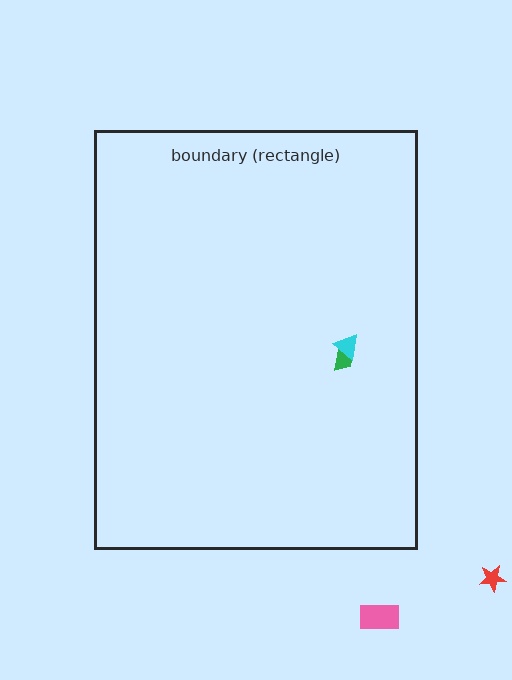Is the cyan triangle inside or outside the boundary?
Inside.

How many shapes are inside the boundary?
2 inside, 2 outside.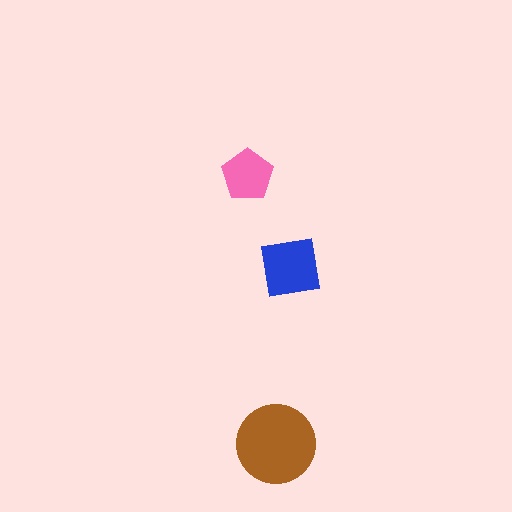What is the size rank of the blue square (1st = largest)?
2nd.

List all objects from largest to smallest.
The brown circle, the blue square, the pink pentagon.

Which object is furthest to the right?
The blue square is rightmost.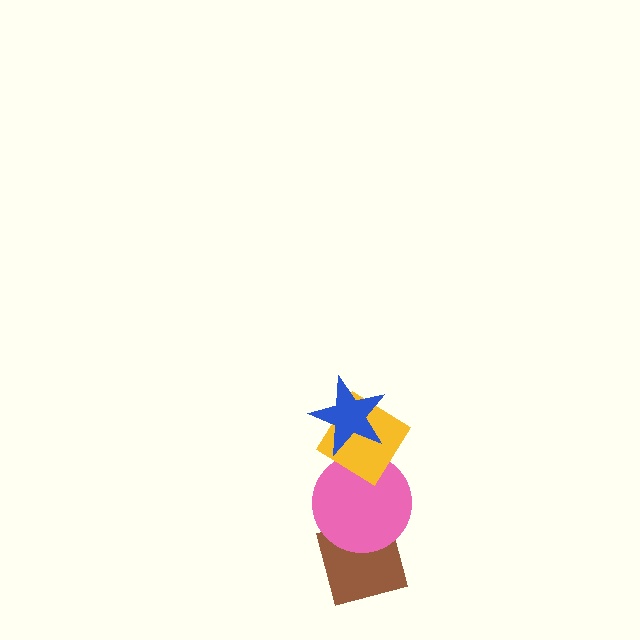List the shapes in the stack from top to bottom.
From top to bottom: the blue star, the yellow diamond, the pink circle, the brown square.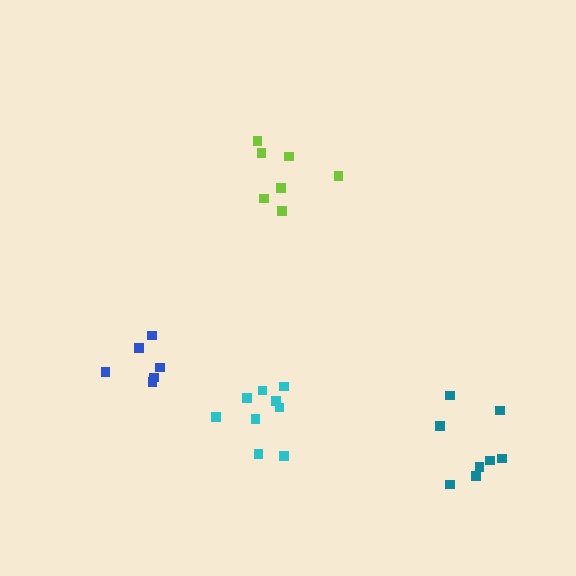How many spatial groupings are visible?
There are 4 spatial groupings.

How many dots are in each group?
Group 1: 7 dots, Group 2: 8 dots, Group 3: 9 dots, Group 4: 6 dots (30 total).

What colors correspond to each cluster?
The clusters are colored: lime, teal, cyan, blue.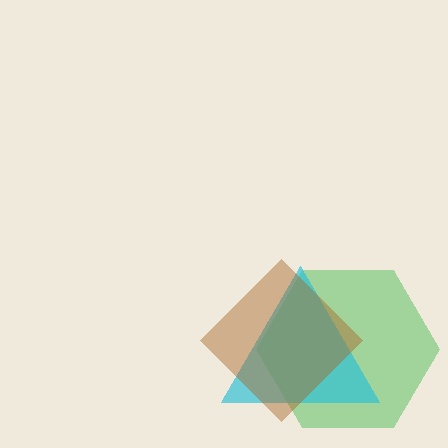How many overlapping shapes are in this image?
There are 3 overlapping shapes in the image.